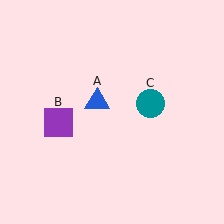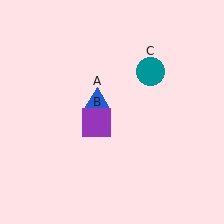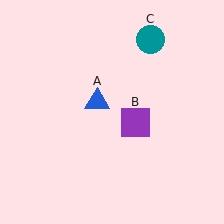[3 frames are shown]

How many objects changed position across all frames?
2 objects changed position: purple square (object B), teal circle (object C).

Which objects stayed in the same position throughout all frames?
Blue triangle (object A) remained stationary.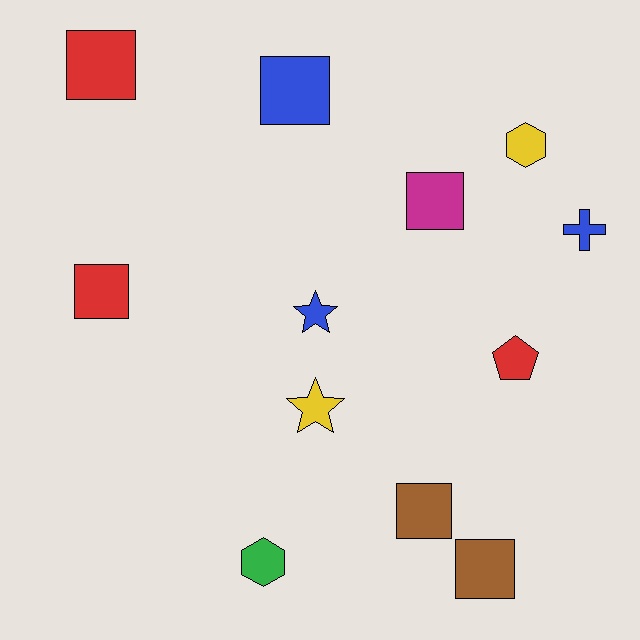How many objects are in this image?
There are 12 objects.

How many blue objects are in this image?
There are 3 blue objects.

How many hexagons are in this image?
There are 2 hexagons.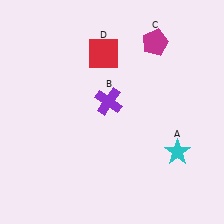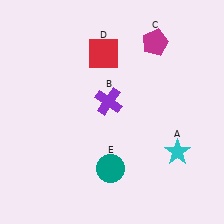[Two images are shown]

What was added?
A teal circle (E) was added in Image 2.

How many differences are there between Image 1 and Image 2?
There is 1 difference between the two images.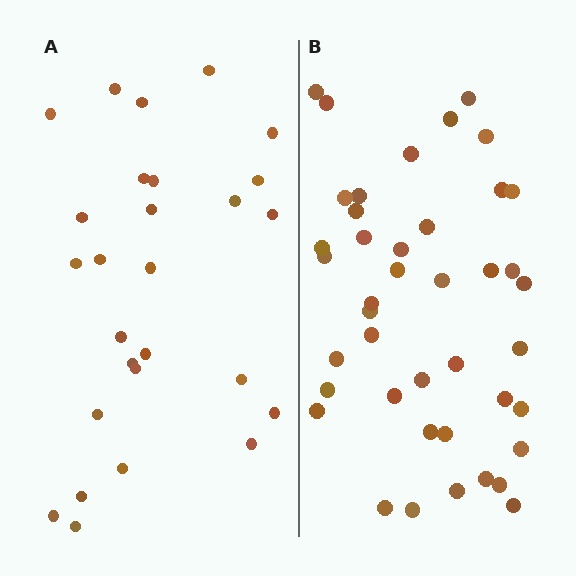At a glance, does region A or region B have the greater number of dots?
Region B (the right region) has more dots.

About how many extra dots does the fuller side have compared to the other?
Region B has approximately 15 more dots than region A.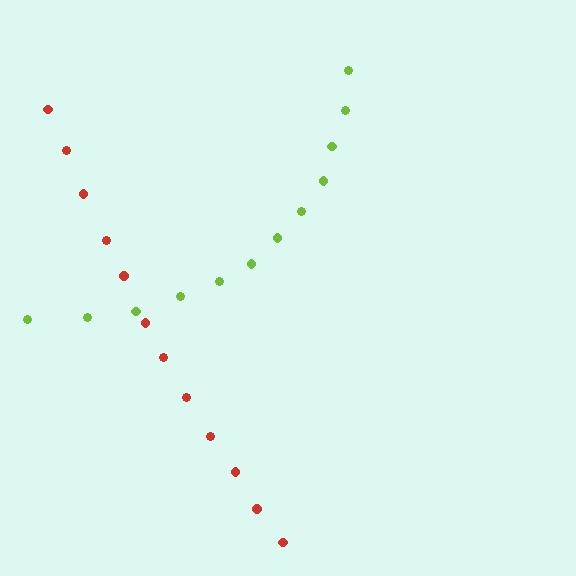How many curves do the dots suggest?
There are 2 distinct paths.